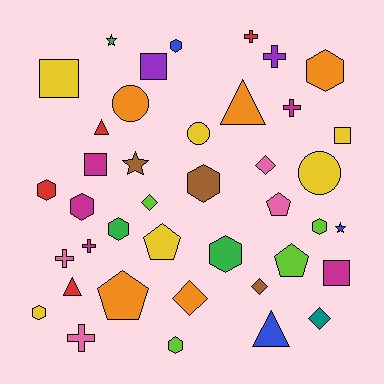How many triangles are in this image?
There are 4 triangles.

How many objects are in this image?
There are 40 objects.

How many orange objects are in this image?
There are 5 orange objects.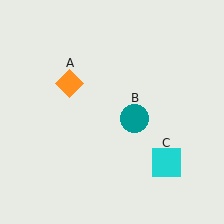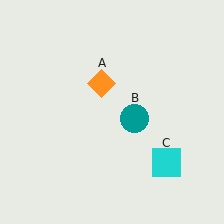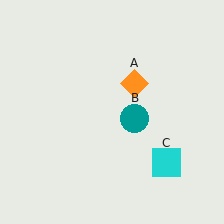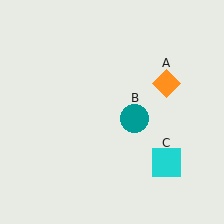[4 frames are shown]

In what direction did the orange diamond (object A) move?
The orange diamond (object A) moved right.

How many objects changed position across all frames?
1 object changed position: orange diamond (object A).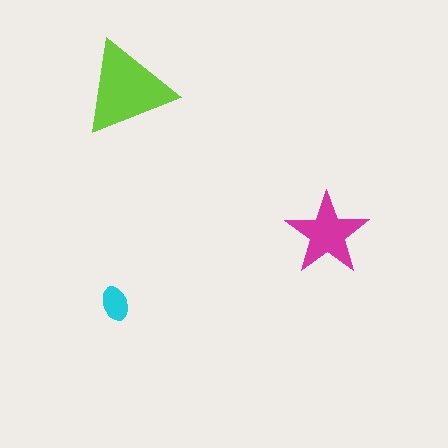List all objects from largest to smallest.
The lime triangle, the magenta star, the cyan ellipse.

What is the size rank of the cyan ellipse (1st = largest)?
3rd.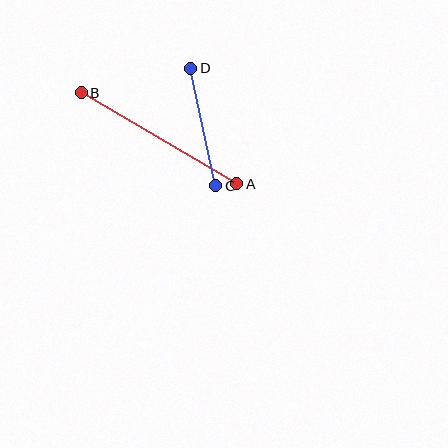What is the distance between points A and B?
The distance is approximately 180 pixels.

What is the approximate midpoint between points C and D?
The midpoint is at approximately (203, 127) pixels.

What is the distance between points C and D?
The distance is approximately 120 pixels.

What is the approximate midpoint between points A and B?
The midpoint is at approximately (159, 138) pixels.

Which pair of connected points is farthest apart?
Points A and B are farthest apart.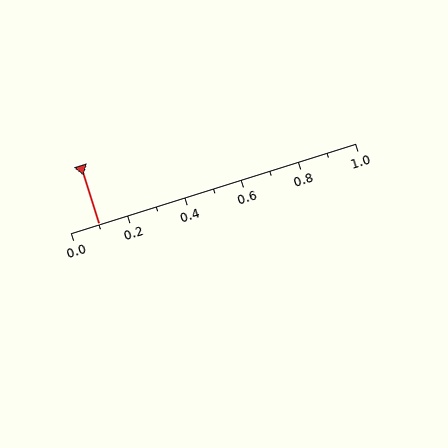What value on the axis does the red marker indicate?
The marker indicates approximately 0.1.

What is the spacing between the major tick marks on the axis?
The major ticks are spaced 0.2 apart.